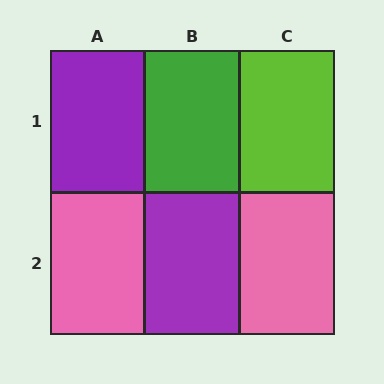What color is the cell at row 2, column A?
Pink.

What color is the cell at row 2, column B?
Purple.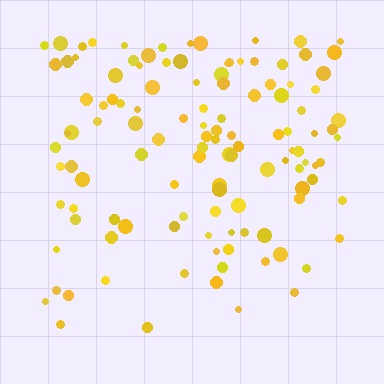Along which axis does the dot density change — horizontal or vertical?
Vertical.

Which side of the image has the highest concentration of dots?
The top.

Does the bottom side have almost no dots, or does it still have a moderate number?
Still a moderate number, just noticeably fewer than the top.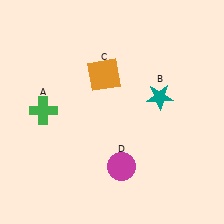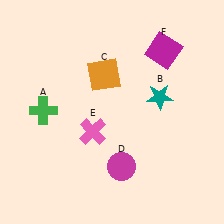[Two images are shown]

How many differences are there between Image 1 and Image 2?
There are 2 differences between the two images.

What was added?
A pink cross (E), a magenta square (F) were added in Image 2.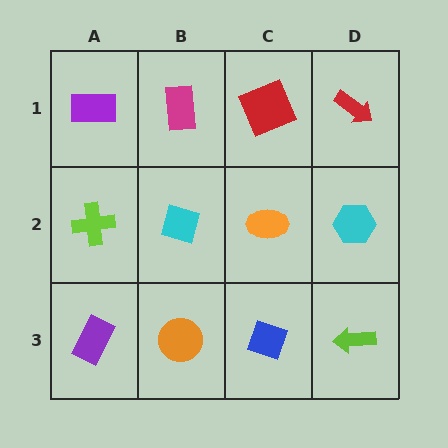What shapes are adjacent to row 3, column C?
An orange ellipse (row 2, column C), an orange circle (row 3, column B), a lime arrow (row 3, column D).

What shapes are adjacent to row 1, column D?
A cyan hexagon (row 2, column D), a red square (row 1, column C).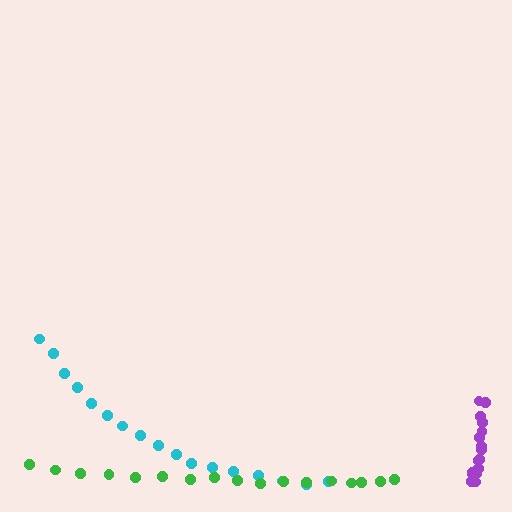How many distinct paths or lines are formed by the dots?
There are 3 distinct paths.